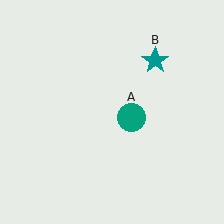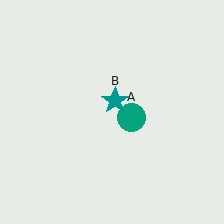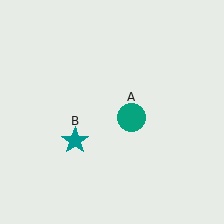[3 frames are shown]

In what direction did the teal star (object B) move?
The teal star (object B) moved down and to the left.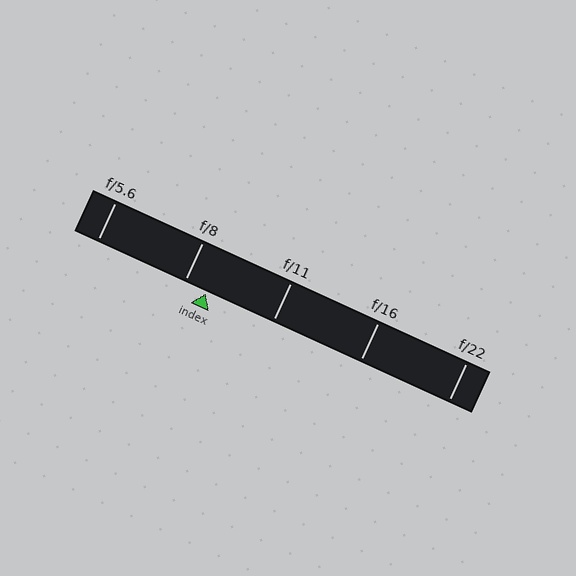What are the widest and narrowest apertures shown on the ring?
The widest aperture shown is f/5.6 and the narrowest is f/22.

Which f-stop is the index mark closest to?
The index mark is closest to f/8.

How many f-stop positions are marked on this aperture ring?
There are 5 f-stop positions marked.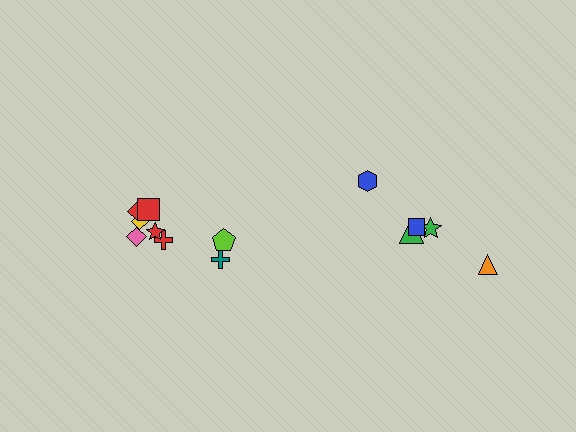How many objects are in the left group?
There are 8 objects.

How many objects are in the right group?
There are 5 objects.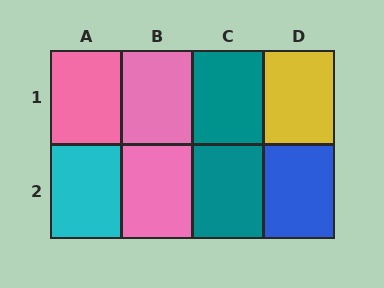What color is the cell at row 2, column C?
Teal.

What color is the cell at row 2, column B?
Pink.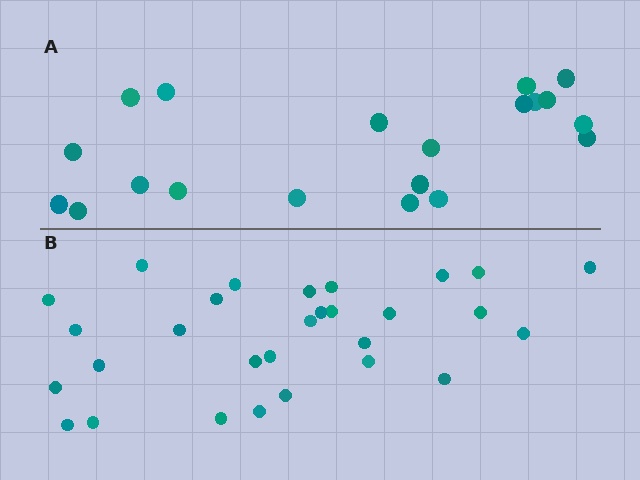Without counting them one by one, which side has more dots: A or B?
Region B (the bottom region) has more dots.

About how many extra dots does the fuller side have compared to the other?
Region B has roughly 8 or so more dots than region A.